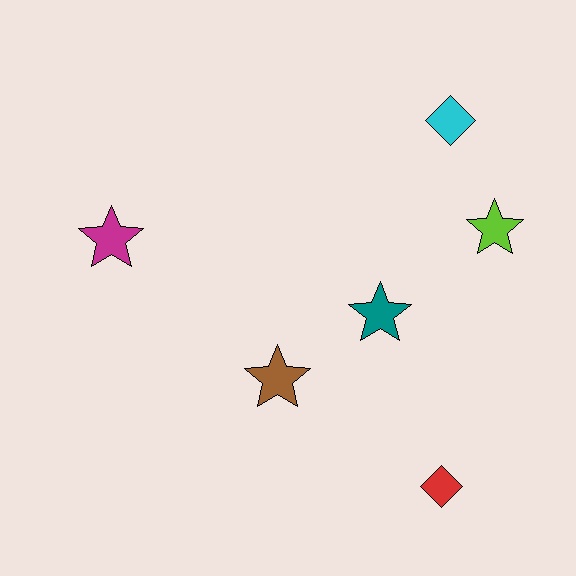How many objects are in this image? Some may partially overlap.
There are 6 objects.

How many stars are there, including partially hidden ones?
There are 4 stars.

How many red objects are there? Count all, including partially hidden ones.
There is 1 red object.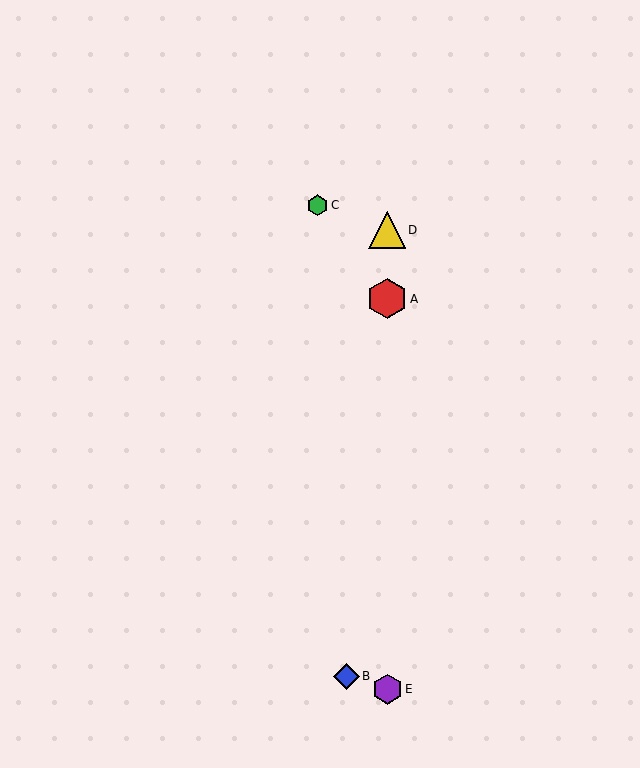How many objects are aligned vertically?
3 objects (A, D, E) are aligned vertically.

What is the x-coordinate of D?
Object D is at x≈387.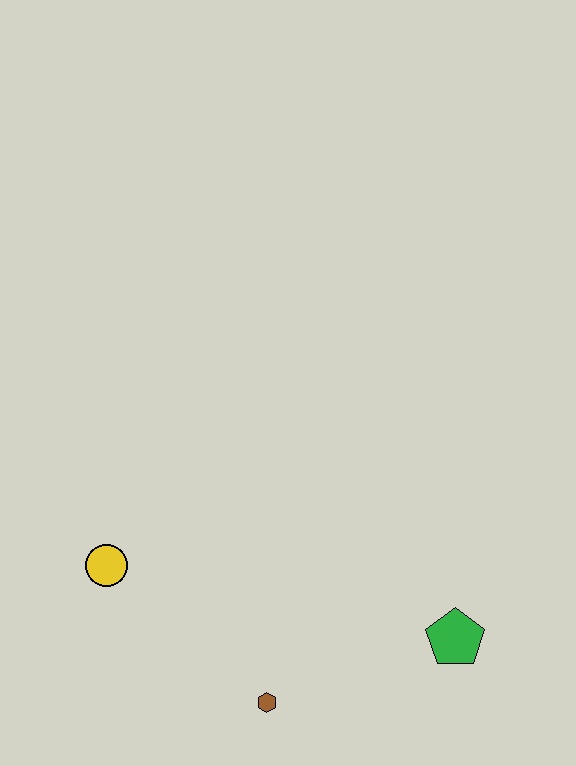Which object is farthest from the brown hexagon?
The yellow circle is farthest from the brown hexagon.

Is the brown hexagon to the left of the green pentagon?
Yes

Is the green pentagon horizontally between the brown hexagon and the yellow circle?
No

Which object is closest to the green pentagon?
The brown hexagon is closest to the green pentagon.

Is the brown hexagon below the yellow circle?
Yes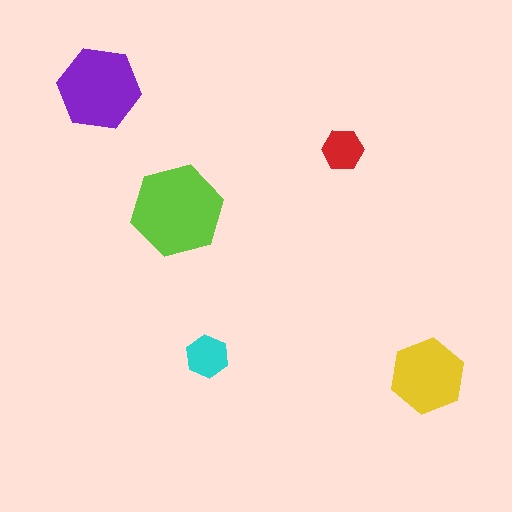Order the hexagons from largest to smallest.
the lime one, the purple one, the yellow one, the cyan one, the red one.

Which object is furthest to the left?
The purple hexagon is leftmost.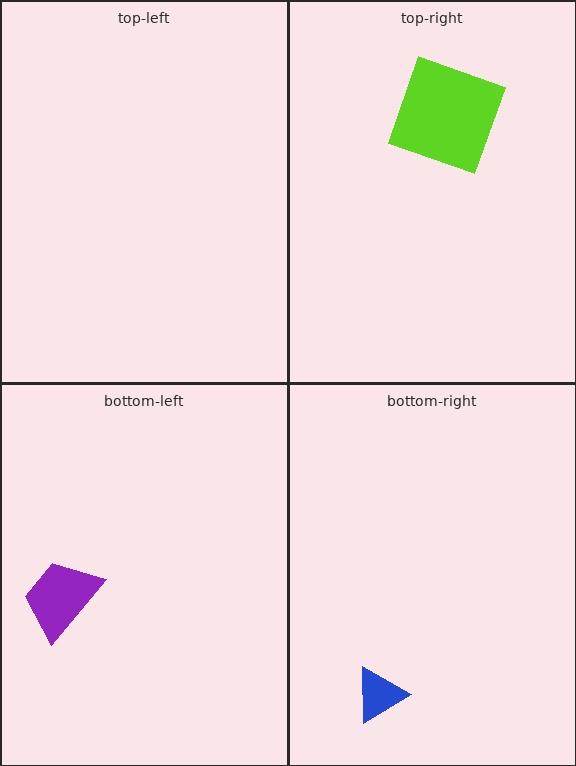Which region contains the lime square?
The top-right region.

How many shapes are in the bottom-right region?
1.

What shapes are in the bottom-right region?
The blue triangle.